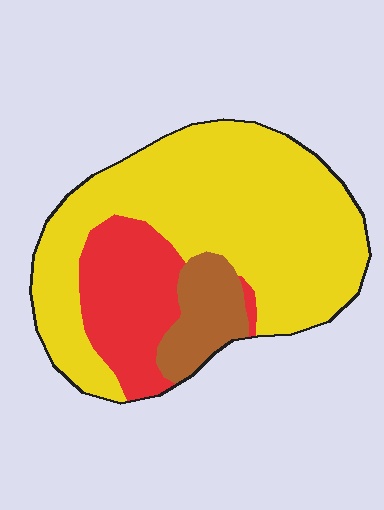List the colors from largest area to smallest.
From largest to smallest: yellow, red, brown.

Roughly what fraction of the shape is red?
Red covers about 20% of the shape.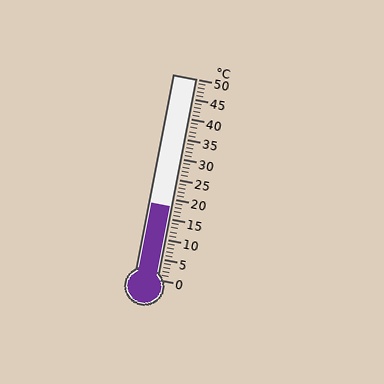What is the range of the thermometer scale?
The thermometer scale ranges from 0°C to 50°C.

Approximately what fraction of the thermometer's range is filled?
The thermometer is filled to approximately 35% of its range.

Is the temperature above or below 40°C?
The temperature is below 40°C.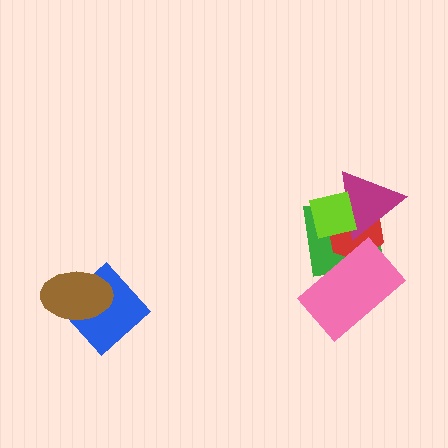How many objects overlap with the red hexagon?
4 objects overlap with the red hexagon.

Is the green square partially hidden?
Yes, it is partially covered by another shape.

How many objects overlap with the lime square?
3 objects overlap with the lime square.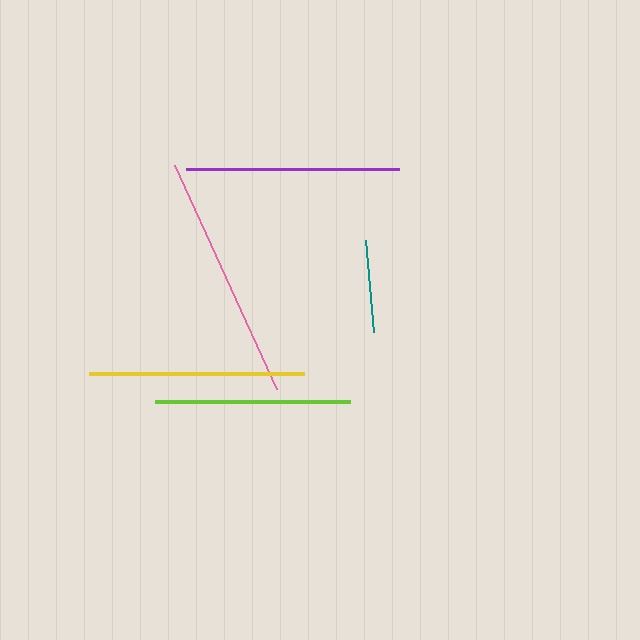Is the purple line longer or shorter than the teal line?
The purple line is longer than the teal line.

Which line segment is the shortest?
The teal line is the shortest at approximately 93 pixels.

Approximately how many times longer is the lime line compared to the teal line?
The lime line is approximately 2.1 times the length of the teal line.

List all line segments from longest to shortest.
From longest to shortest: pink, yellow, purple, lime, teal.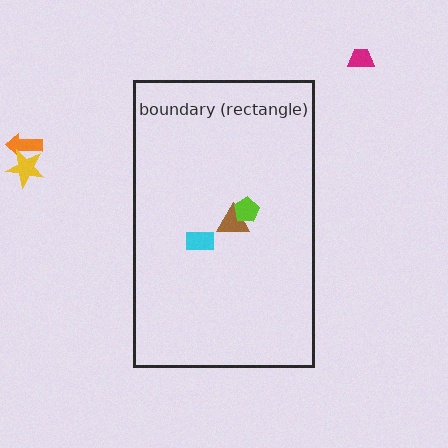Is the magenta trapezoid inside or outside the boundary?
Outside.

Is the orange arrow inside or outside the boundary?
Outside.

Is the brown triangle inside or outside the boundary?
Inside.